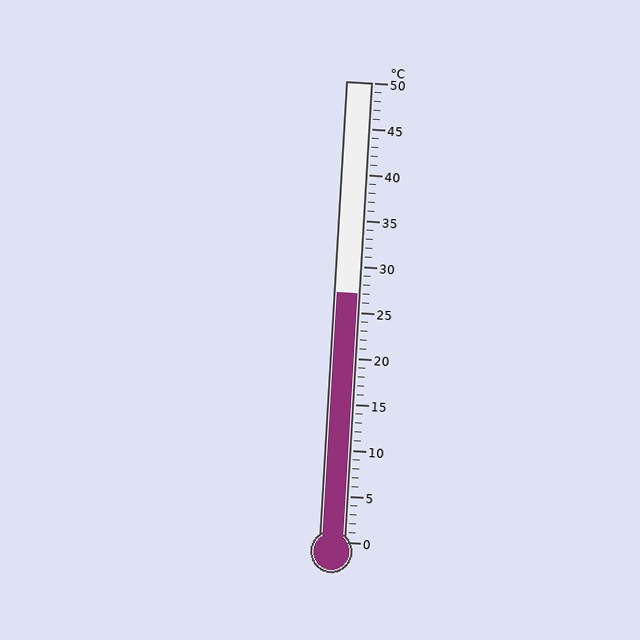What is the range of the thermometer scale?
The thermometer scale ranges from 0°C to 50°C.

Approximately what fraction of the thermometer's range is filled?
The thermometer is filled to approximately 55% of its range.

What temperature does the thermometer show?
The thermometer shows approximately 27°C.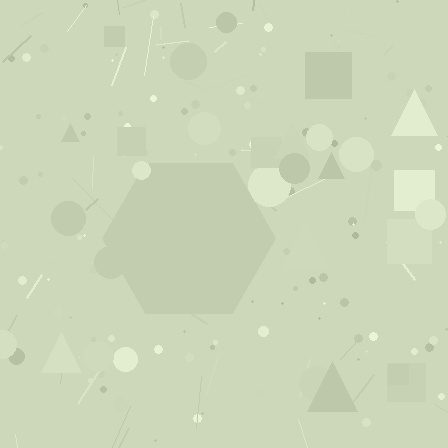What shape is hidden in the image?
A hexagon is hidden in the image.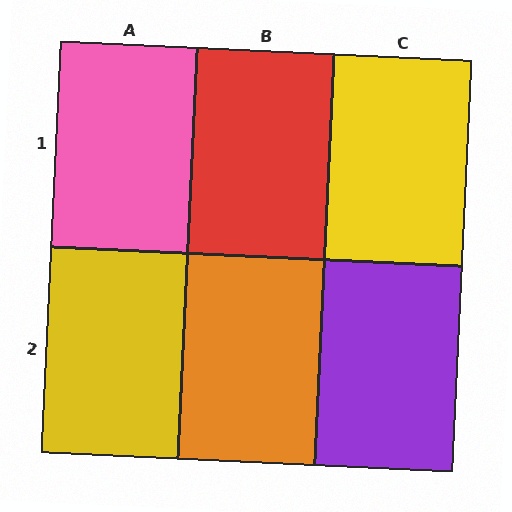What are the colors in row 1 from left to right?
Pink, red, yellow.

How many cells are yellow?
2 cells are yellow.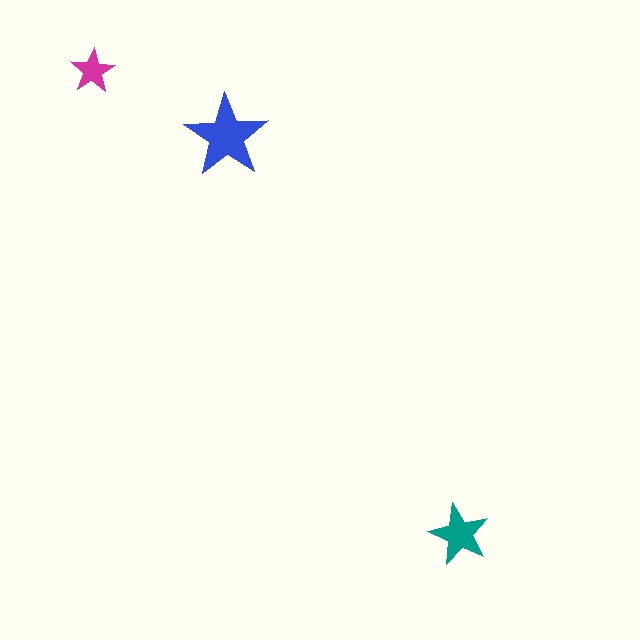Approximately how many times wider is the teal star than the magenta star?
About 1.5 times wider.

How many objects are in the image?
There are 3 objects in the image.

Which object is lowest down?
The teal star is bottommost.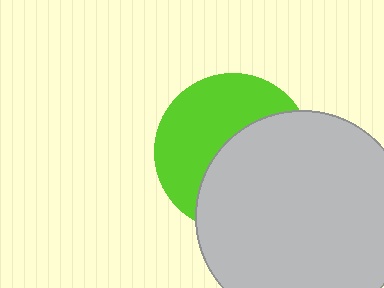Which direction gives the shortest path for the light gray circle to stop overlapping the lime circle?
Moving toward the lower-right gives the shortest separation.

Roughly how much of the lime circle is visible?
About half of it is visible (roughly 49%).